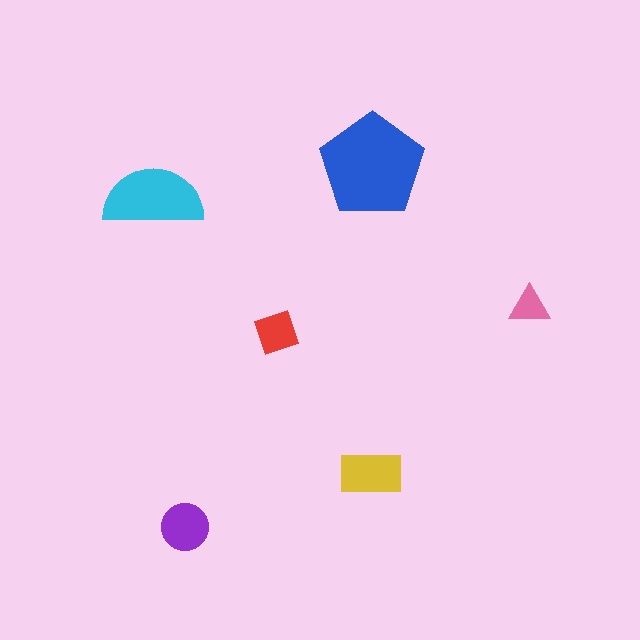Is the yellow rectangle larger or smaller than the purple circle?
Larger.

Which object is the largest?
The blue pentagon.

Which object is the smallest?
The pink triangle.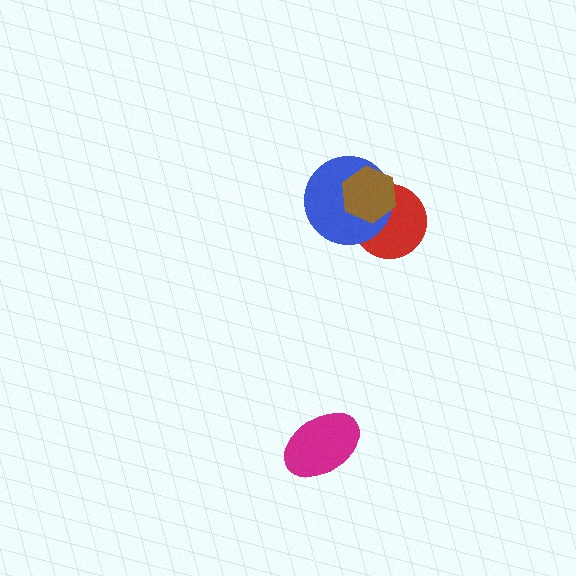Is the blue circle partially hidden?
Yes, it is partially covered by another shape.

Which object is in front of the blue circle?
The brown hexagon is in front of the blue circle.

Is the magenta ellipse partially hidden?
No, no other shape covers it.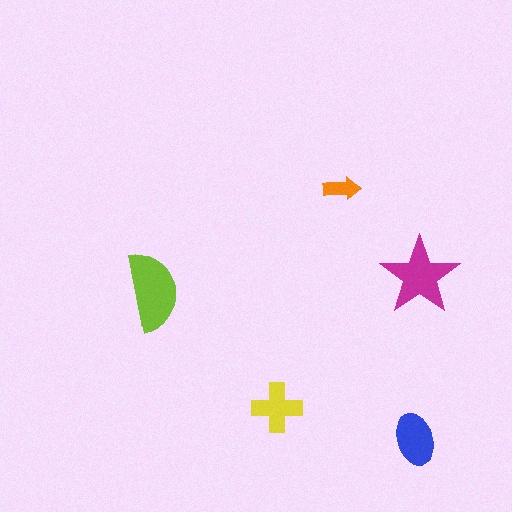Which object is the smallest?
The orange arrow.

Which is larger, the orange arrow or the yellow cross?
The yellow cross.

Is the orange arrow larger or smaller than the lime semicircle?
Smaller.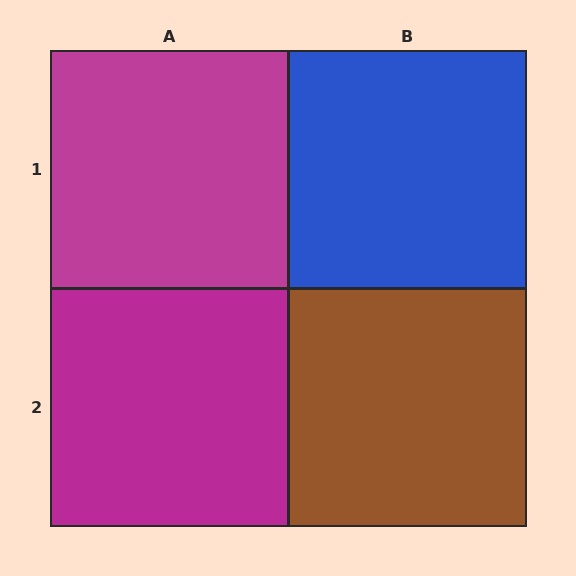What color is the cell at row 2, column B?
Brown.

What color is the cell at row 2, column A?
Magenta.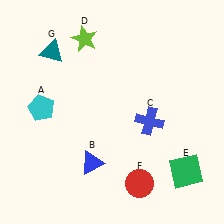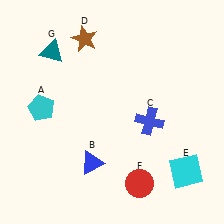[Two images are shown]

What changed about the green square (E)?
In Image 1, E is green. In Image 2, it changed to cyan.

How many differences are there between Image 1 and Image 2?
There are 2 differences between the two images.